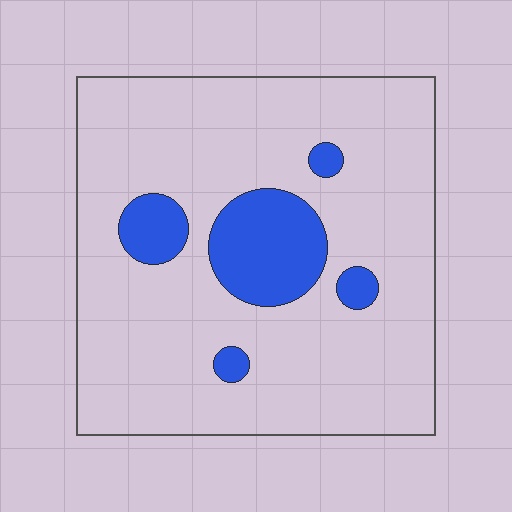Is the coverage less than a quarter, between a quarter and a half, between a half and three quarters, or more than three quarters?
Less than a quarter.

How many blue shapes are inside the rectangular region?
5.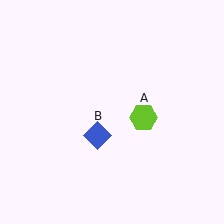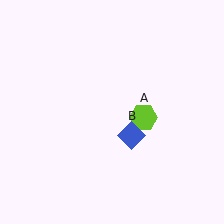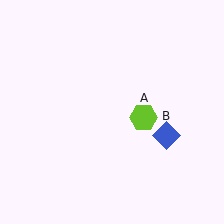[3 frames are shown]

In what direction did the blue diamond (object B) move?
The blue diamond (object B) moved right.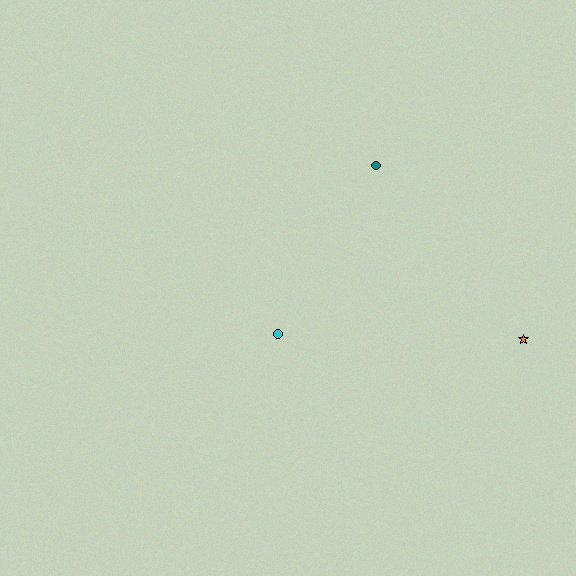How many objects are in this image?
There are 3 objects.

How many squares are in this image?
There are no squares.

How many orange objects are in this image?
There is 1 orange object.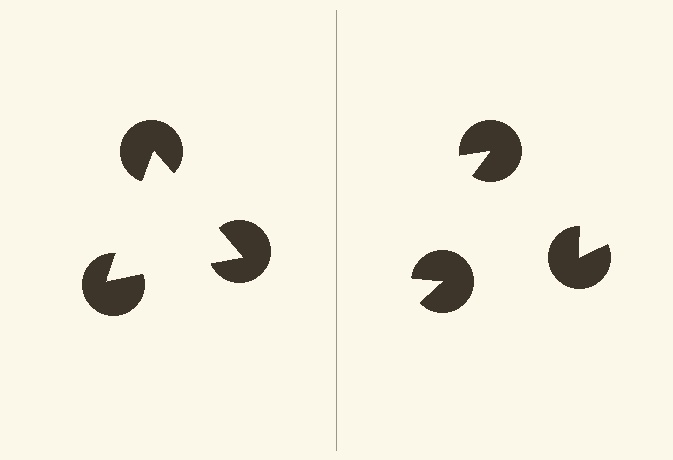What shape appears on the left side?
An illusory triangle.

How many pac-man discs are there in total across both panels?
6 — 3 on each side.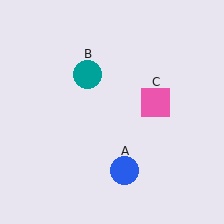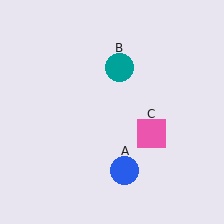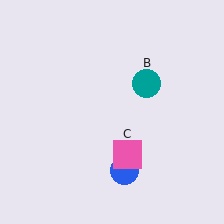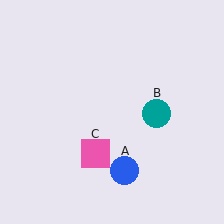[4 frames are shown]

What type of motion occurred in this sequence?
The teal circle (object B), pink square (object C) rotated clockwise around the center of the scene.